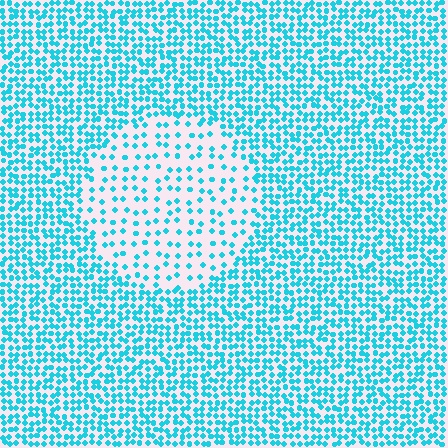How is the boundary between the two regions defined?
The boundary is defined by a change in element density (approximately 2.5x ratio). All elements are the same color, size, and shape.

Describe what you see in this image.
The image contains small cyan elements arranged at two different densities. A circle-shaped region is visible where the elements are less densely packed than the surrounding area.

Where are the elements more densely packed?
The elements are more densely packed outside the circle boundary.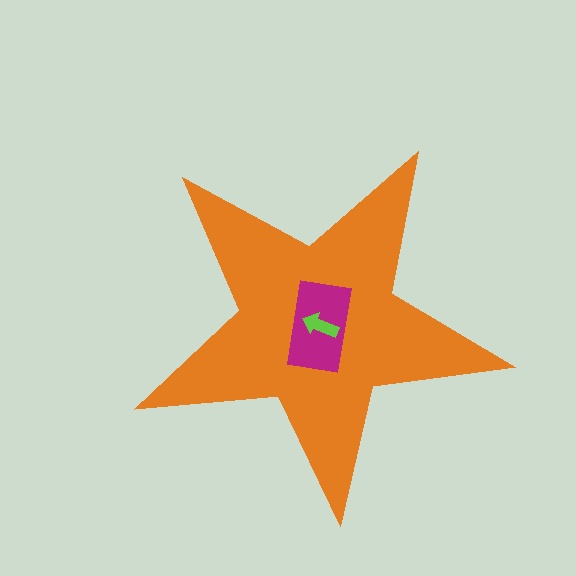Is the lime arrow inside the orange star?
Yes.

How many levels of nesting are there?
3.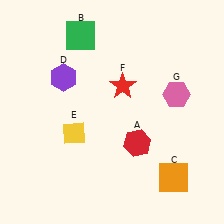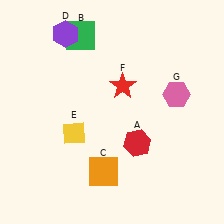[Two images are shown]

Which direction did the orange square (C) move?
The orange square (C) moved left.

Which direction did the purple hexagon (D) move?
The purple hexagon (D) moved up.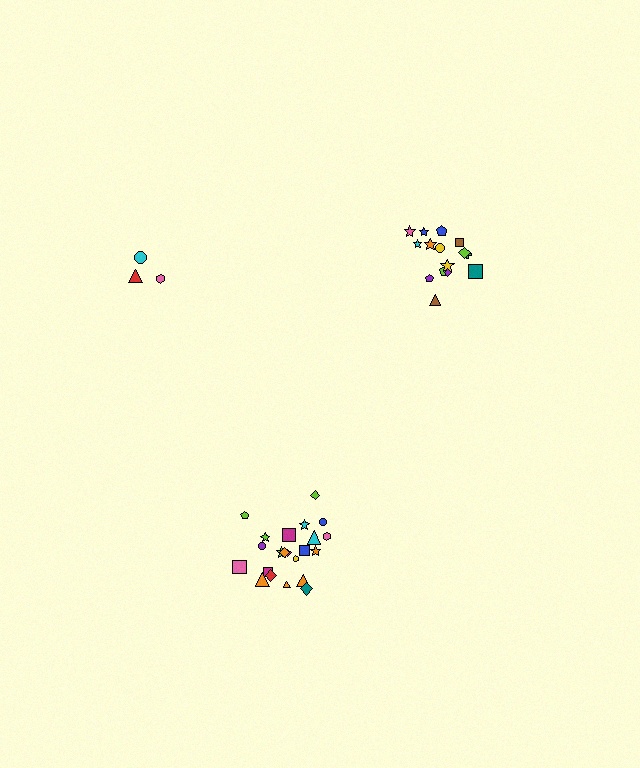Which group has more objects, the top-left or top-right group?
The top-right group.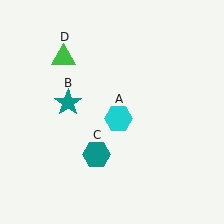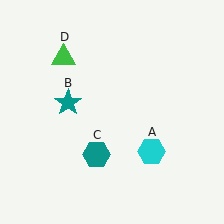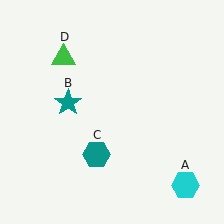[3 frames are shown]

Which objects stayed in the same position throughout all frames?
Teal star (object B) and teal hexagon (object C) and green triangle (object D) remained stationary.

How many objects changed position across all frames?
1 object changed position: cyan hexagon (object A).